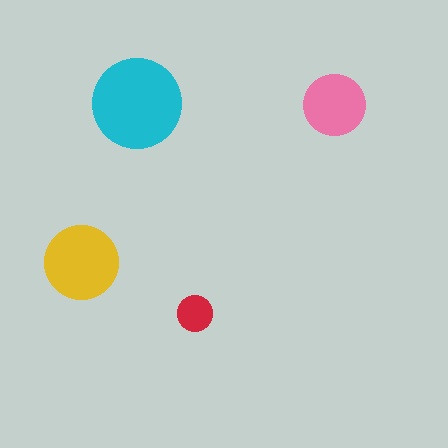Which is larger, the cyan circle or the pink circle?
The cyan one.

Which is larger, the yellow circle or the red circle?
The yellow one.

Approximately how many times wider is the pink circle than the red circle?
About 1.5 times wider.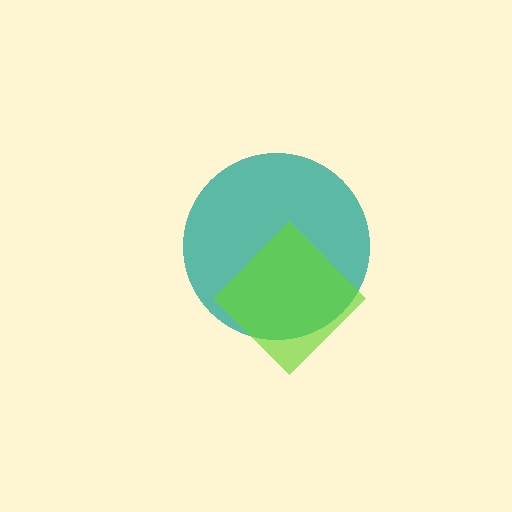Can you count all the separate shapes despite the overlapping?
Yes, there are 2 separate shapes.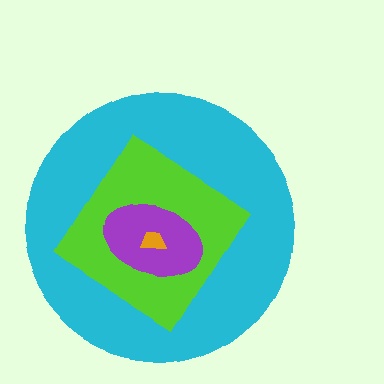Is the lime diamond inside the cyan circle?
Yes.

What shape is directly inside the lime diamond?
The purple ellipse.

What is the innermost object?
The orange trapezoid.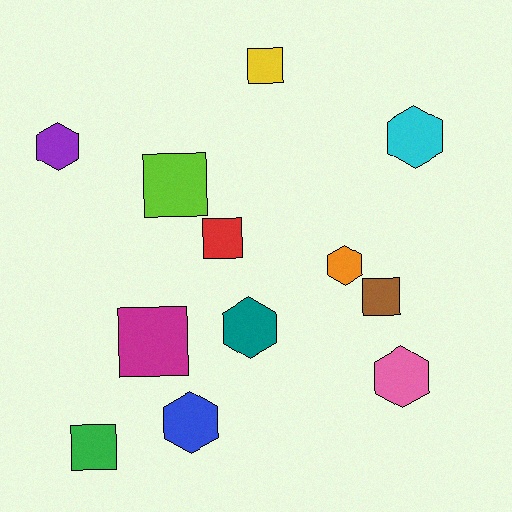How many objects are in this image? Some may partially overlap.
There are 12 objects.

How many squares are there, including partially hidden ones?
There are 6 squares.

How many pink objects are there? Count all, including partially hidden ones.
There is 1 pink object.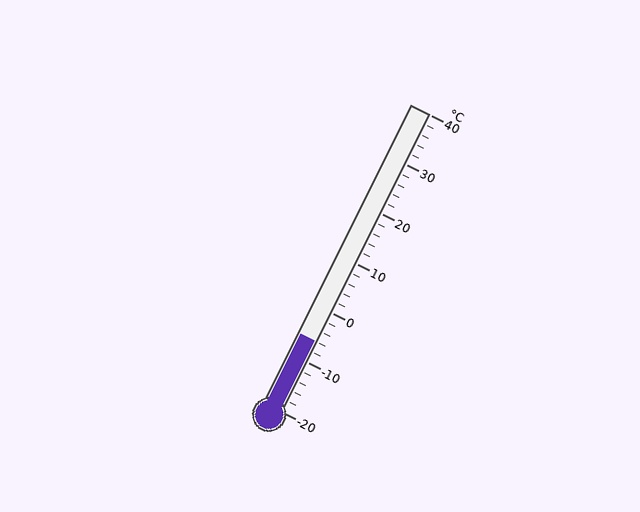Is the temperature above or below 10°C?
The temperature is below 10°C.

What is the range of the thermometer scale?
The thermometer scale ranges from -20°C to 40°C.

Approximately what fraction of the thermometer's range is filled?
The thermometer is filled to approximately 25% of its range.